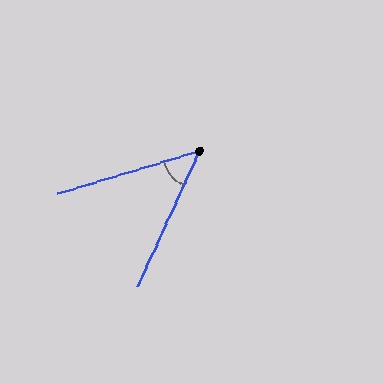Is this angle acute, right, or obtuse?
It is acute.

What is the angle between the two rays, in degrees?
Approximately 49 degrees.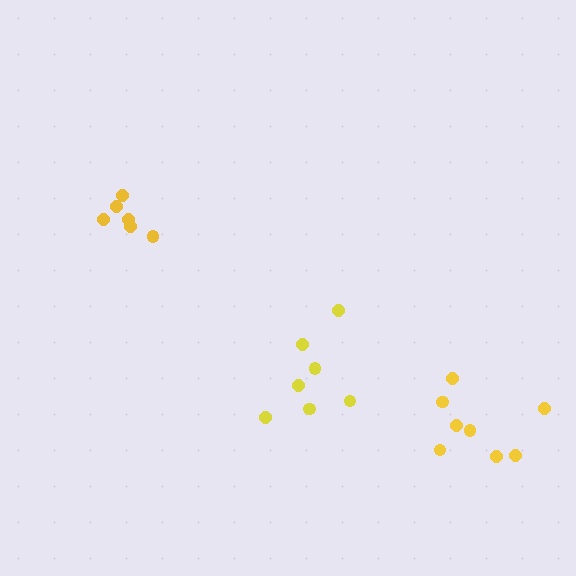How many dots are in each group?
Group 1: 6 dots, Group 2: 7 dots, Group 3: 8 dots (21 total).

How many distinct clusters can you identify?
There are 3 distinct clusters.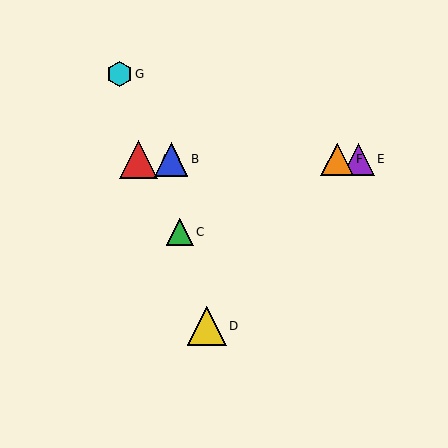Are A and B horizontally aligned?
Yes, both are at y≈159.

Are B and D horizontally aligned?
No, B is at y≈159 and D is at y≈326.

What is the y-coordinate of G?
Object G is at y≈74.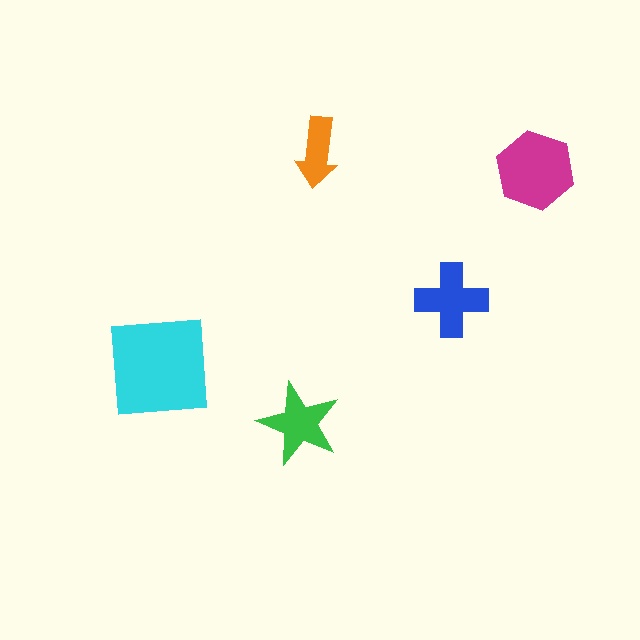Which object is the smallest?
The orange arrow.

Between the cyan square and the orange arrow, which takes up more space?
The cyan square.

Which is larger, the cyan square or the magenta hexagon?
The cyan square.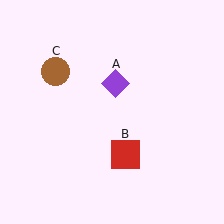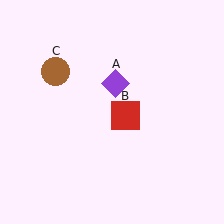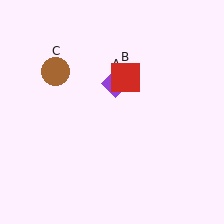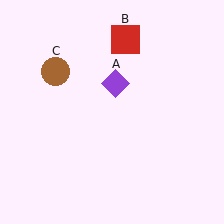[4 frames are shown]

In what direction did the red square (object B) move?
The red square (object B) moved up.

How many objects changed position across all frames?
1 object changed position: red square (object B).